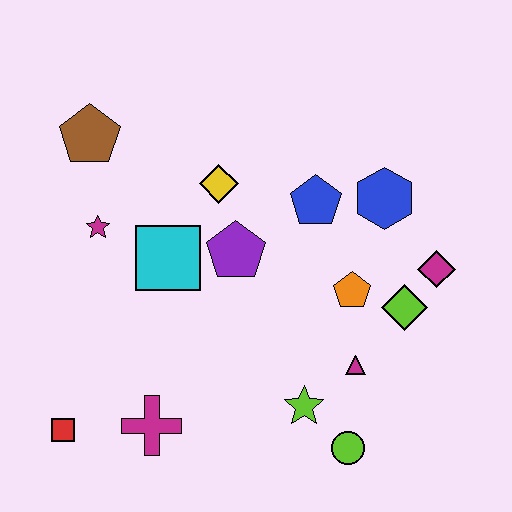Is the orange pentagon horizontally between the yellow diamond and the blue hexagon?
Yes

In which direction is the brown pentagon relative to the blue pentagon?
The brown pentagon is to the left of the blue pentagon.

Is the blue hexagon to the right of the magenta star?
Yes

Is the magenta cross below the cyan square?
Yes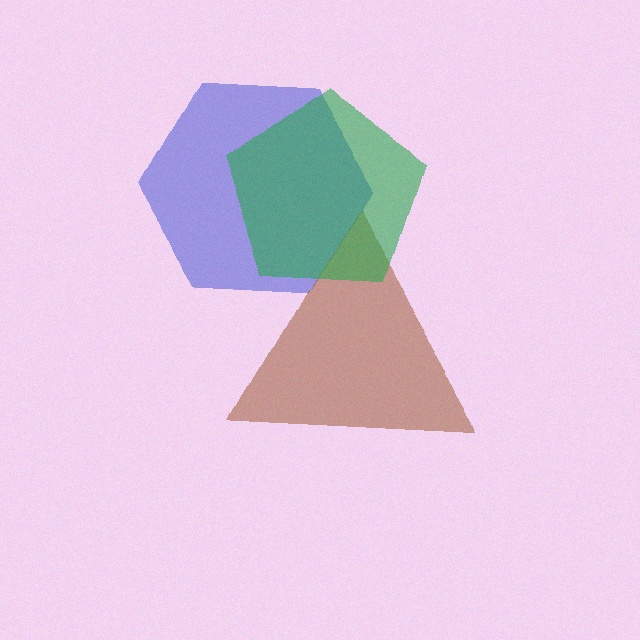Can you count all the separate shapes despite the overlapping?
Yes, there are 3 separate shapes.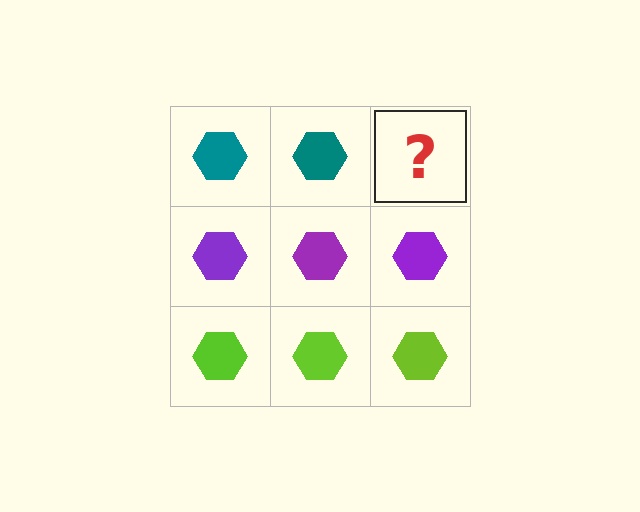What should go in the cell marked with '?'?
The missing cell should contain a teal hexagon.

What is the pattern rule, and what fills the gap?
The rule is that each row has a consistent color. The gap should be filled with a teal hexagon.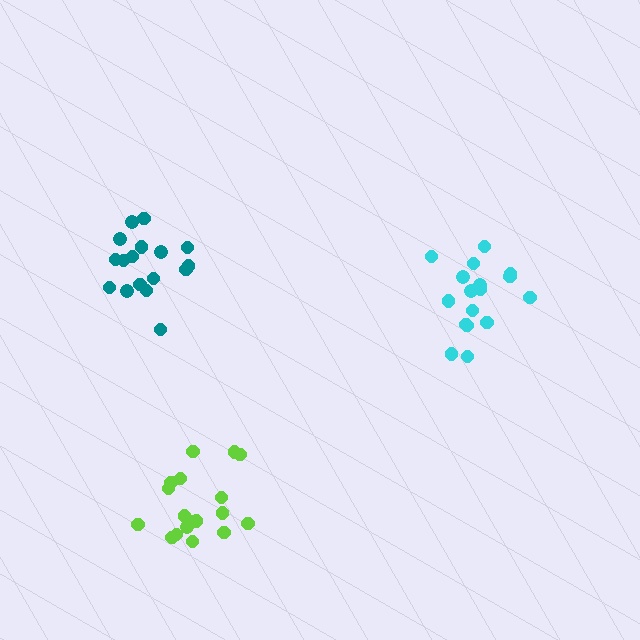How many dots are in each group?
Group 1: 17 dots, Group 2: 17 dots, Group 3: 18 dots (52 total).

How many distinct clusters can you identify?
There are 3 distinct clusters.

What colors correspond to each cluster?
The clusters are colored: cyan, teal, lime.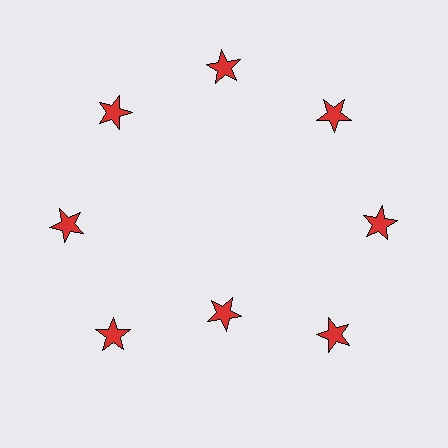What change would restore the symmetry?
The symmetry would be restored by moving it outward, back onto the ring so that all 8 stars sit at equal angles and equal distance from the center.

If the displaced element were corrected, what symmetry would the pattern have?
It would have 8-fold rotational symmetry — the pattern would map onto itself every 45 degrees.